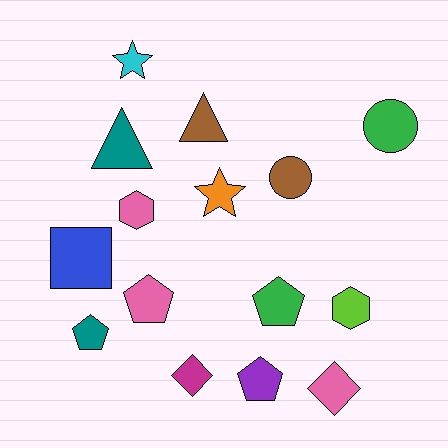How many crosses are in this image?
There are no crosses.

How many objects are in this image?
There are 15 objects.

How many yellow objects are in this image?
There are no yellow objects.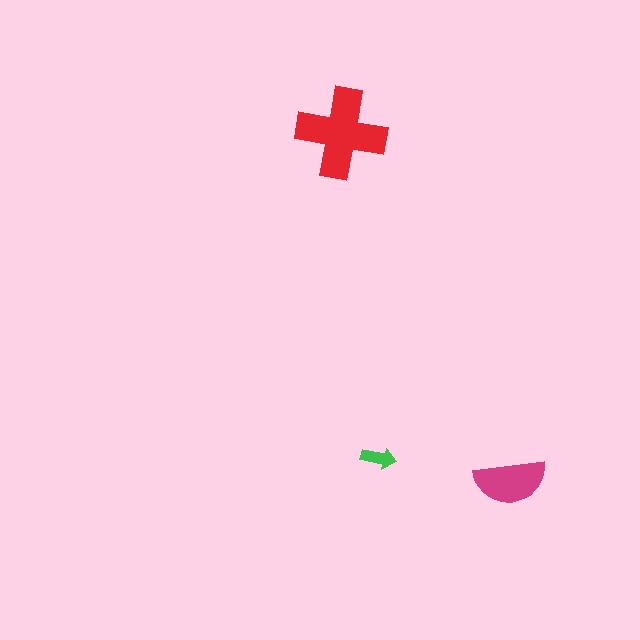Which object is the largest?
The red cross.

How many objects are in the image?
There are 3 objects in the image.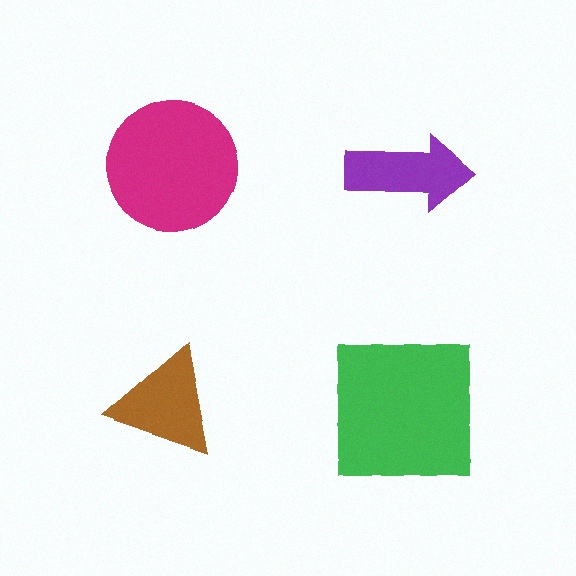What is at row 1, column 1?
A magenta circle.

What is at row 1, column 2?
A purple arrow.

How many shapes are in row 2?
2 shapes.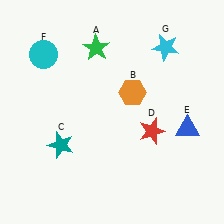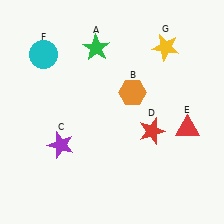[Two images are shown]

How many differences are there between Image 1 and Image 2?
There are 3 differences between the two images.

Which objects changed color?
C changed from teal to purple. E changed from blue to red. G changed from cyan to yellow.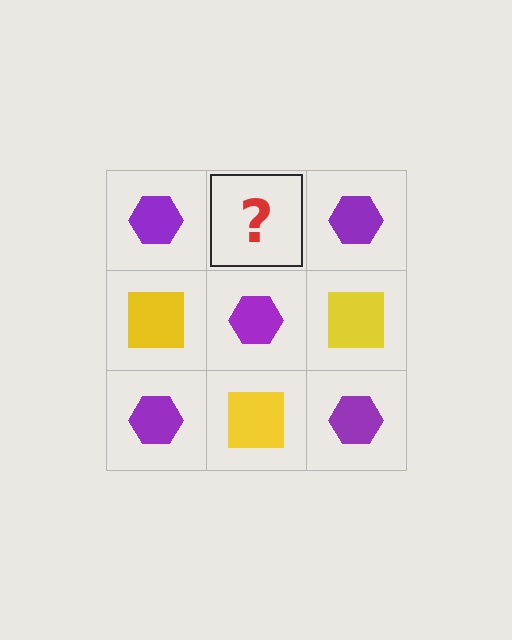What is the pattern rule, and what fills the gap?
The rule is that it alternates purple hexagon and yellow square in a checkerboard pattern. The gap should be filled with a yellow square.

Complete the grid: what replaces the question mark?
The question mark should be replaced with a yellow square.